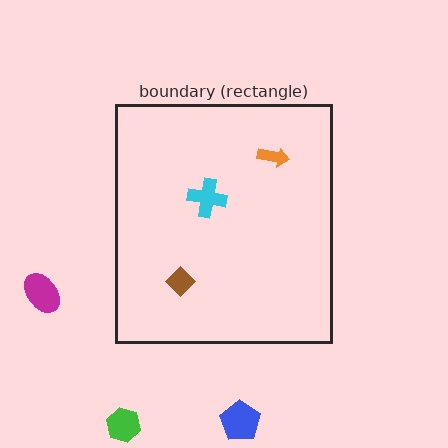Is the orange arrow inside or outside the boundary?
Inside.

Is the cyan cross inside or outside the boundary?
Inside.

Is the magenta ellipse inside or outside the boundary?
Outside.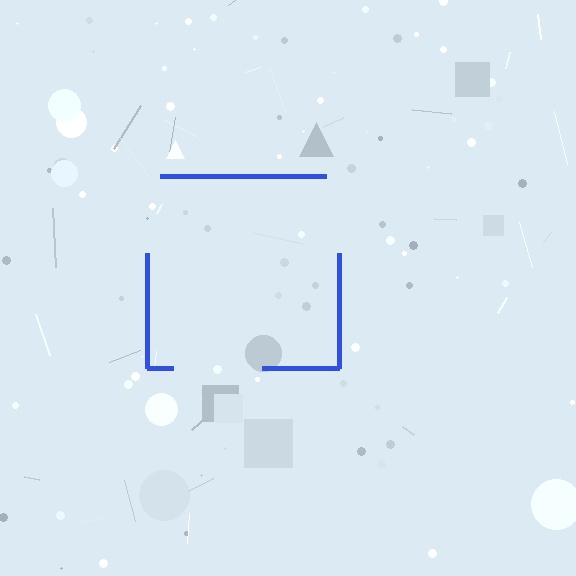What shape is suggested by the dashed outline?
The dashed outline suggests a square.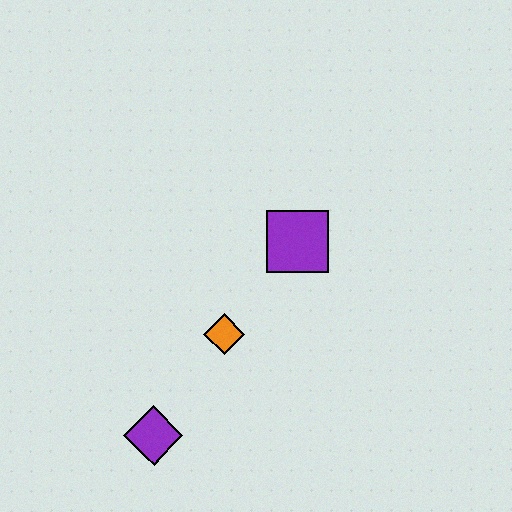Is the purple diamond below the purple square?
Yes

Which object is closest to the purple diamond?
The orange diamond is closest to the purple diamond.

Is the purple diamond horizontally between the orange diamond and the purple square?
No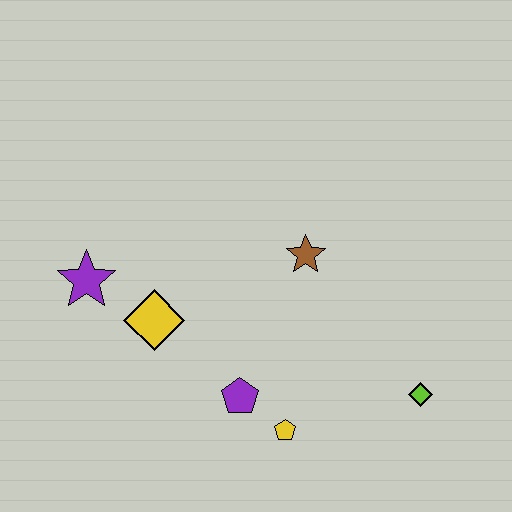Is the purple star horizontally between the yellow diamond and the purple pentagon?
No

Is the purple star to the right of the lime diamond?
No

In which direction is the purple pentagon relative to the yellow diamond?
The purple pentagon is to the right of the yellow diamond.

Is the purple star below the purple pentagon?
No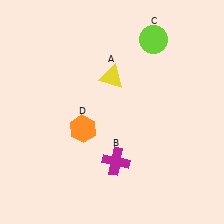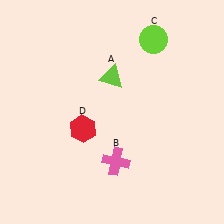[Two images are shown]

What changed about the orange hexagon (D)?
In Image 1, D is orange. In Image 2, it changed to red.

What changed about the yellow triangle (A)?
In Image 1, A is yellow. In Image 2, it changed to lime.